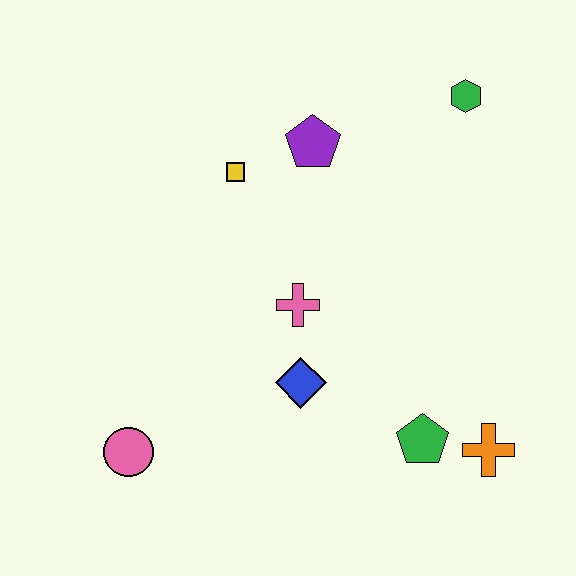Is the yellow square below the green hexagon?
Yes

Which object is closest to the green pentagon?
The orange cross is closest to the green pentagon.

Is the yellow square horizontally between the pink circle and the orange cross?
Yes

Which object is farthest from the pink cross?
The green hexagon is farthest from the pink cross.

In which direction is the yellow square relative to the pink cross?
The yellow square is above the pink cross.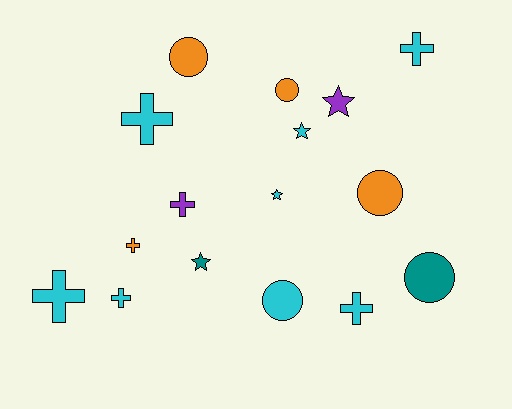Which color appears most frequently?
Cyan, with 8 objects.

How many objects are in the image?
There are 16 objects.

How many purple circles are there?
There are no purple circles.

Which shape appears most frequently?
Cross, with 7 objects.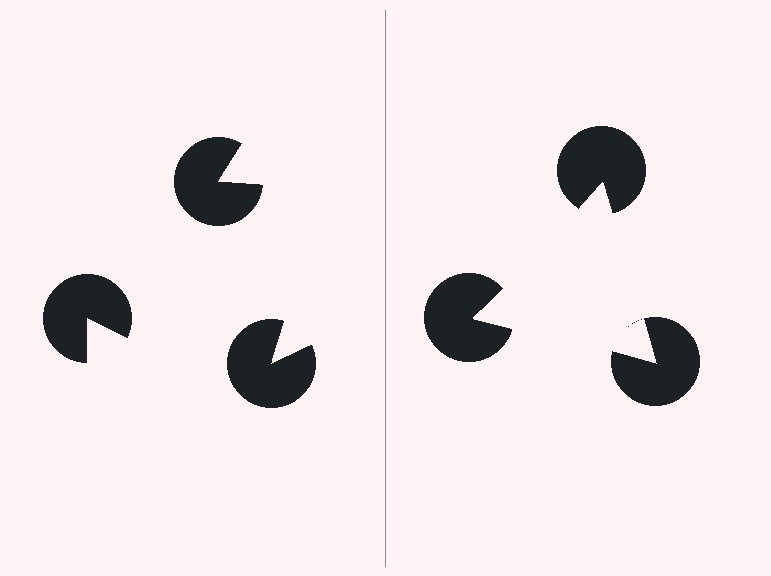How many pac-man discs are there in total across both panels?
6 — 3 on each side.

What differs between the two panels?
The pac-man discs are positioned identically on both sides; only the wedge orientations differ. On the right they align to a triangle; on the left they are misaligned.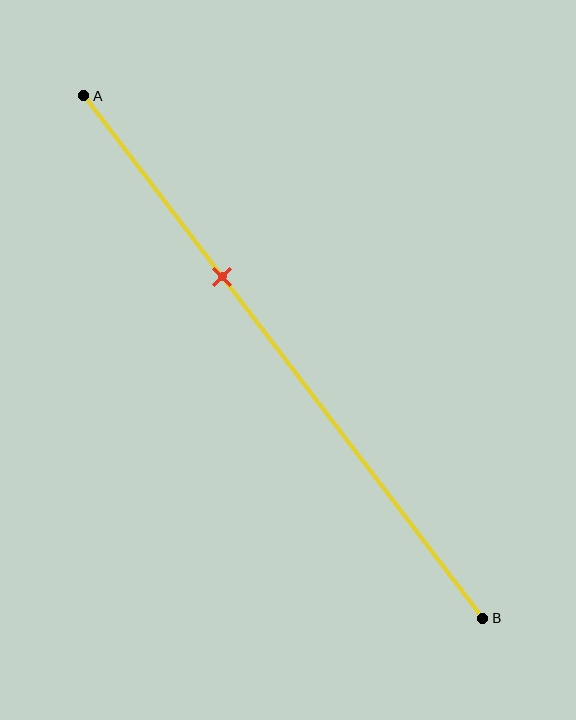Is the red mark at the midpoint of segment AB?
No, the mark is at about 35% from A, not at the 50% midpoint.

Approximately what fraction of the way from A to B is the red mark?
The red mark is approximately 35% of the way from A to B.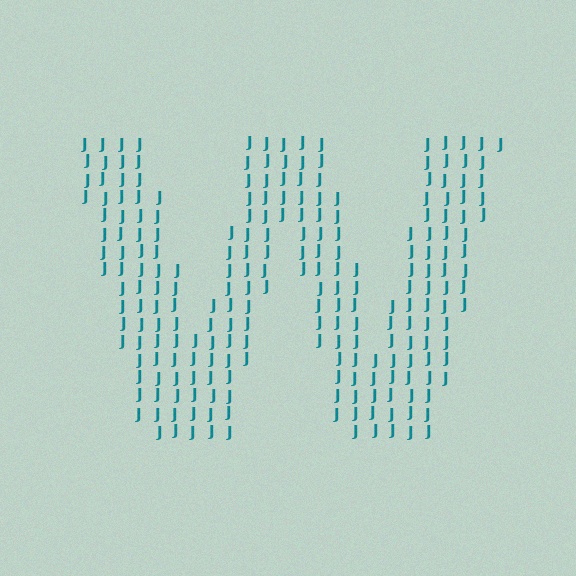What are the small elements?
The small elements are letter J's.